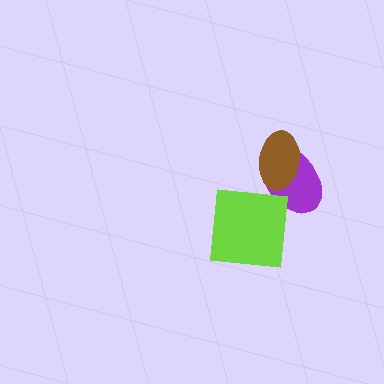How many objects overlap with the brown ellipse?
1 object overlaps with the brown ellipse.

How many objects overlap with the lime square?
1 object overlaps with the lime square.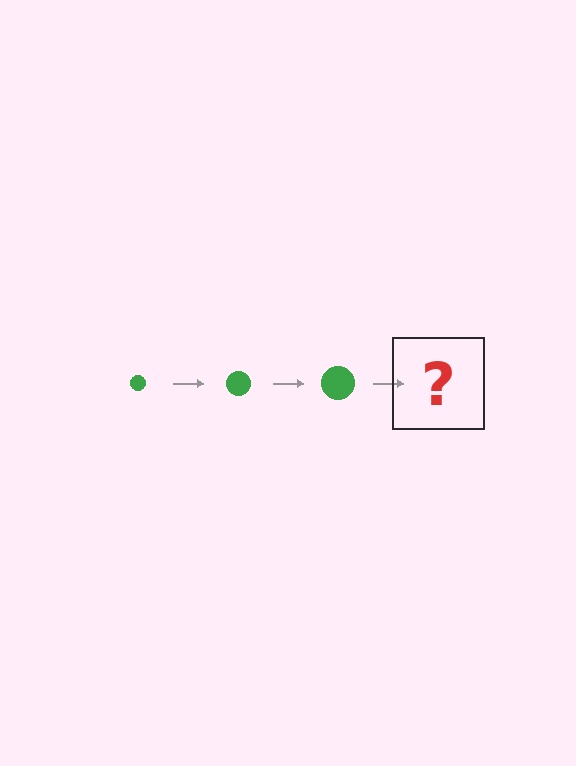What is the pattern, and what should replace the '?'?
The pattern is that the circle gets progressively larger each step. The '?' should be a green circle, larger than the previous one.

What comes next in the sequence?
The next element should be a green circle, larger than the previous one.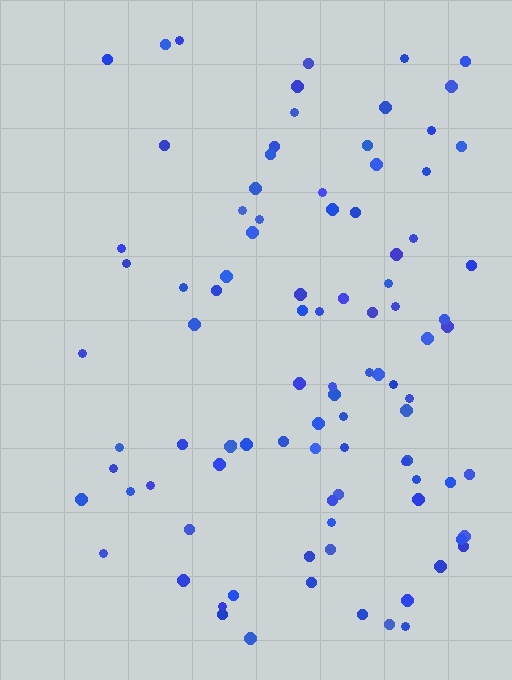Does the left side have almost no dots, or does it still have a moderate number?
Still a moderate number, just noticeably fewer than the right.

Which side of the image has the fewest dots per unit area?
The left.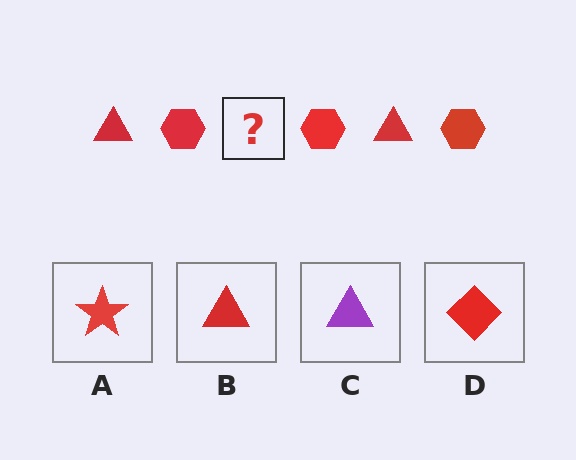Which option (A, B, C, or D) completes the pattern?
B.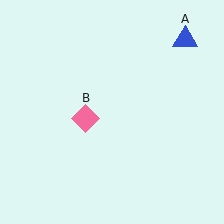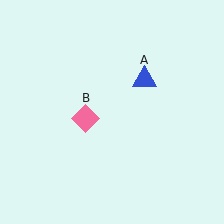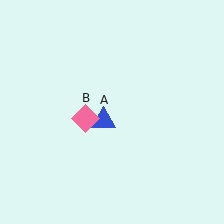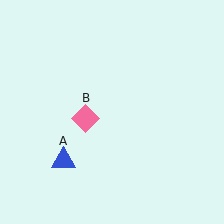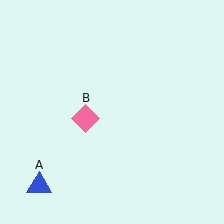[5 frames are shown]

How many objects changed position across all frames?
1 object changed position: blue triangle (object A).